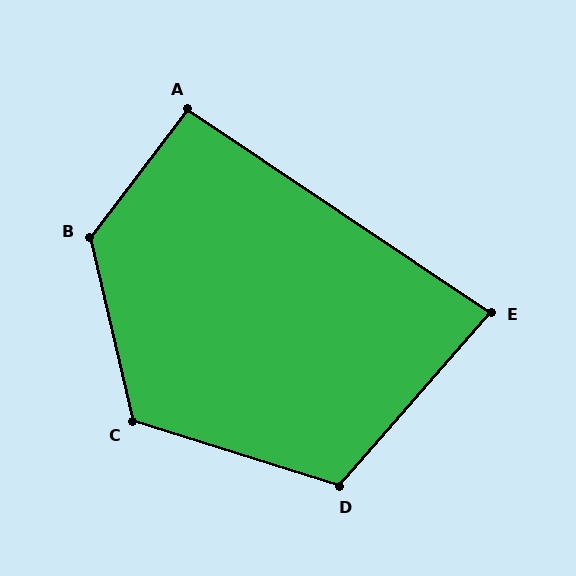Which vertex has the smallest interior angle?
E, at approximately 83 degrees.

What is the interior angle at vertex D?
Approximately 114 degrees (obtuse).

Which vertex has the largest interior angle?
B, at approximately 129 degrees.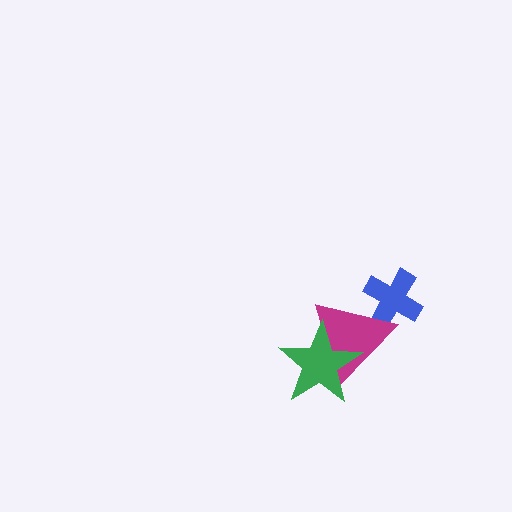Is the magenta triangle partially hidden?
Yes, it is partially covered by another shape.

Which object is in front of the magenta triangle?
The green star is in front of the magenta triangle.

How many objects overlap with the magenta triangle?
2 objects overlap with the magenta triangle.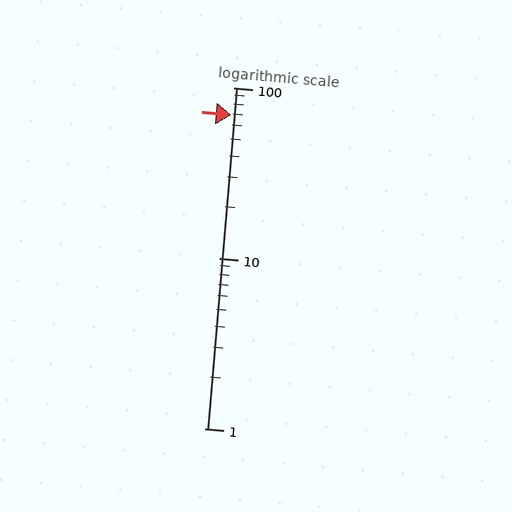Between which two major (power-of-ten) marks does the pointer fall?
The pointer is between 10 and 100.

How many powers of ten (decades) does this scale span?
The scale spans 2 decades, from 1 to 100.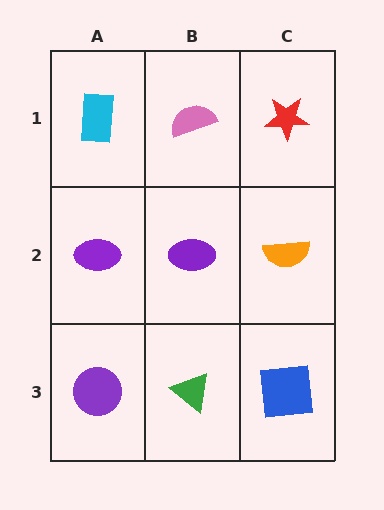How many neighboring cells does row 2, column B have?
4.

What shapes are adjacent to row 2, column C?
A red star (row 1, column C), a blue square (row 3, column C), a purple ellipse (row 2, column B).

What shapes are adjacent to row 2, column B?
A pink semicircle (row 1, column B), a green triangle (row 3, column B), a purple ellipse (row 2, column A), an orange semicircle (row 2, column C).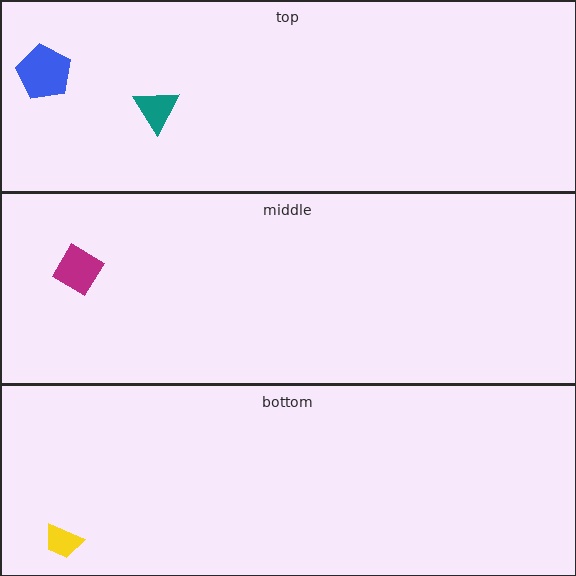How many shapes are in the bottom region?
1.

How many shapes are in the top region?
2.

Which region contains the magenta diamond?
The middle region.